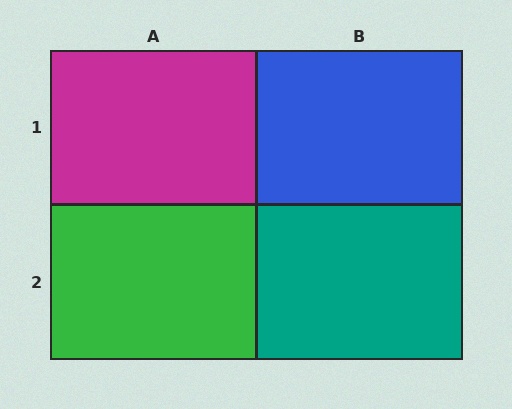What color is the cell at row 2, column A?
Green.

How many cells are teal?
1 cell is teal.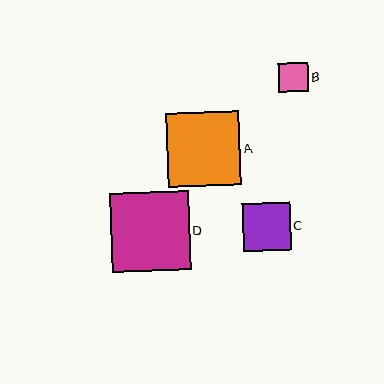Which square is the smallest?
Square B is the smallest with a size of approximately 29 pixels.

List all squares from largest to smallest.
From largest to smallest: D, A, C, B.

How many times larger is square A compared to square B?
Square A is approximately 2.5 times the size of square B.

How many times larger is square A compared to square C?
Square A is approximately 1.5 times the size of square C.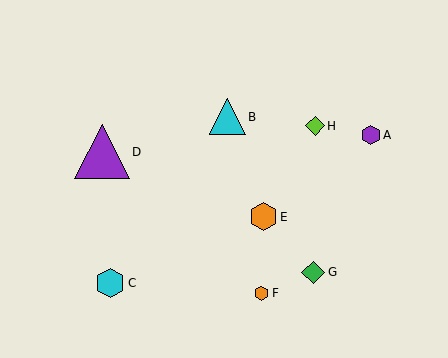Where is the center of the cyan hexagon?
The center of the cyan hexagon is at (110, 283).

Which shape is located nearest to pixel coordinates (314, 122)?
The lime diamond (labeled H) at (315, 126) is nearest to that location.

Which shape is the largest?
The purple triangle (labeled D) is the largest.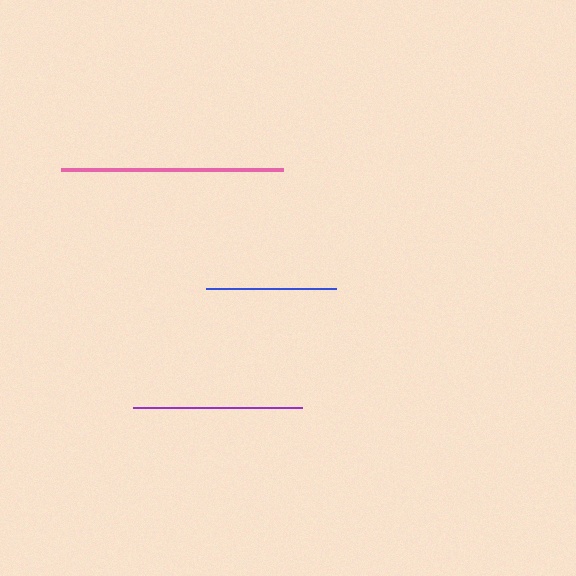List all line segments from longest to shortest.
From longest to shortest: pink, purple, blue.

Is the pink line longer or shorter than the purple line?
The pink line is longer than the purple line.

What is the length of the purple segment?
The purple segment is approximately 169 pixels long.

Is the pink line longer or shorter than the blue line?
The pink line is longer than the blue line.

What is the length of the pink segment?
The pink segment is approximately 222 pixels long.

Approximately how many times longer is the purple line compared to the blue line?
The purple line is approximately 1.3 times the length of the blue line.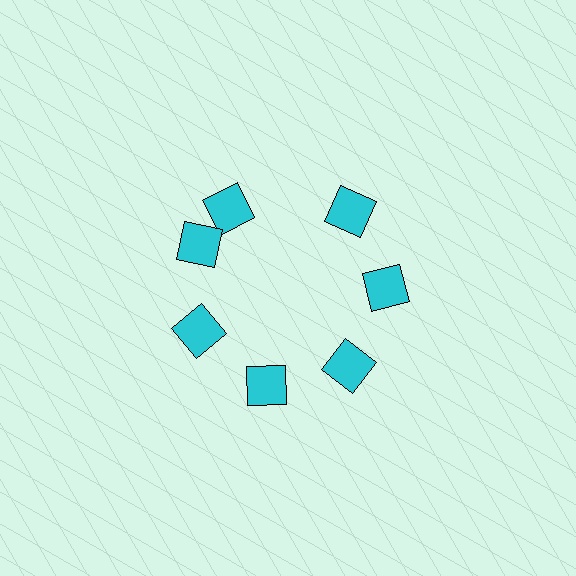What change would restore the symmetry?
The symmetry would be restored by rotating it back into even spacing with its neighbors so that all 7 squares sit at equal angles and equal distance from the center.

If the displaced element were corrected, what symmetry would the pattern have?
It would have 7-fold rotational symmetry — the pattern would map onto itself every 51 degrees.